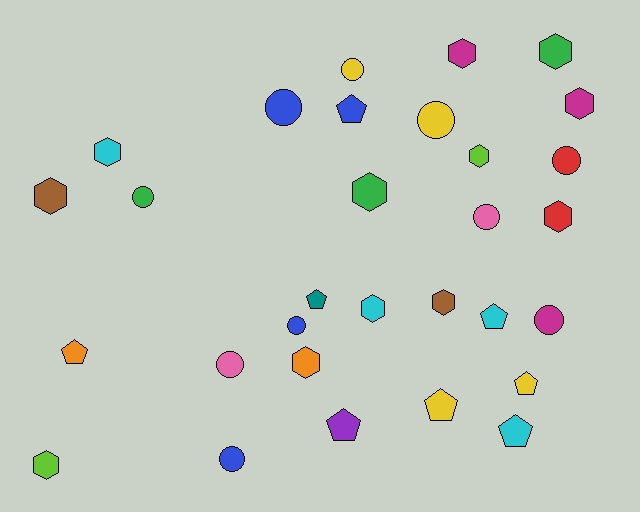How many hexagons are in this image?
There are 12 hexagons.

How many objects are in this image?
There are 30 objects.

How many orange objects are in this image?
There are 2 orange objects.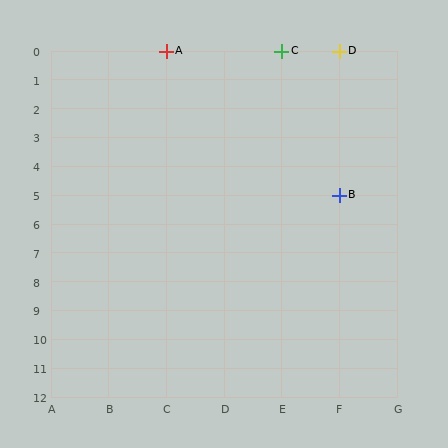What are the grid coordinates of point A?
Point A is at grid coordinates (C, 0).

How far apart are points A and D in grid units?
Points A and D are 3 columns apart.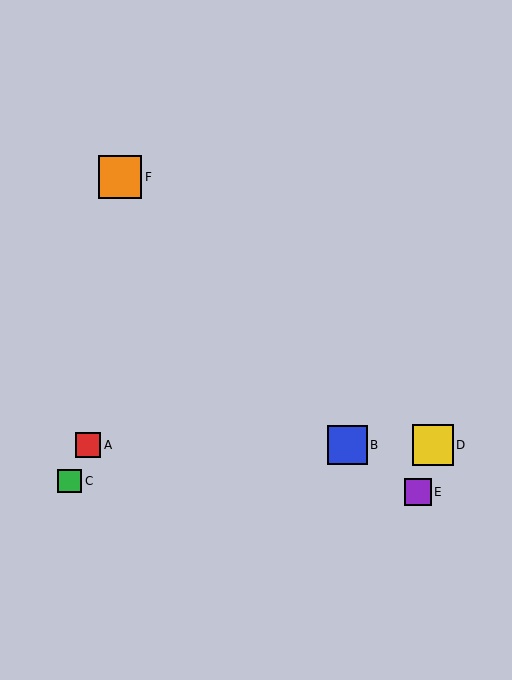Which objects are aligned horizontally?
Objects A, B, D are aligned horizontally.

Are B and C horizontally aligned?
No, B is at y≈445 and C is at y≈481.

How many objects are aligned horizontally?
3 objects (A, B, D) are aligned horizontally.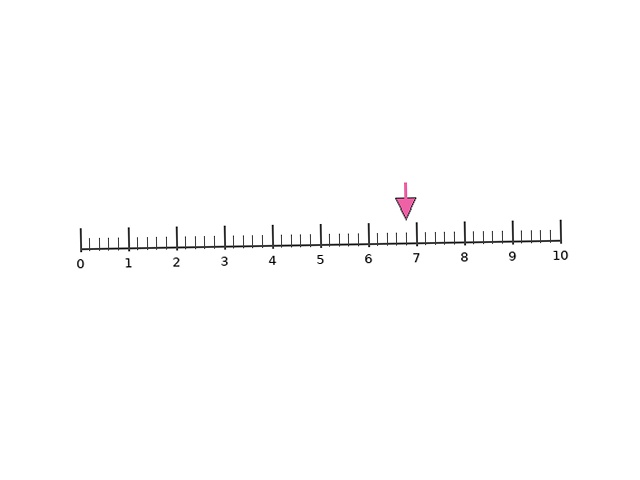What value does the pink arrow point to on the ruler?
The pink arrow points to approximately 6.8.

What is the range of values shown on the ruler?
The ruler shows values from 0 to 10.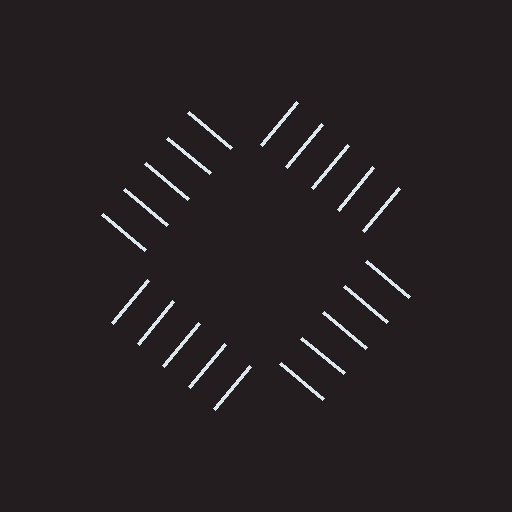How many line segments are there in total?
20 — 5 along each of the 4 edges.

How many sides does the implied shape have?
4 sides — the line-ends trace a square.